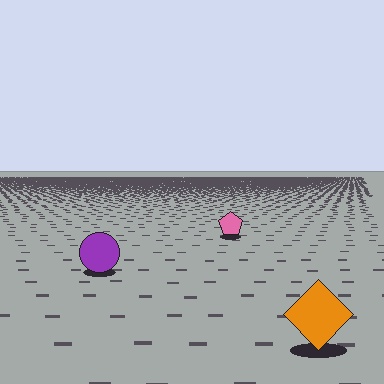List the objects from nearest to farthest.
From nearest to farthest: the orange diamond, the purple circle, the pink pentagon.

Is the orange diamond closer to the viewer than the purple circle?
Yes. The orange diamond is closer — you can tell from the texture gradient: the ground texture is coarser near it.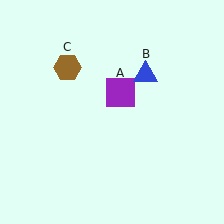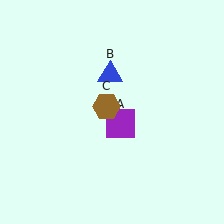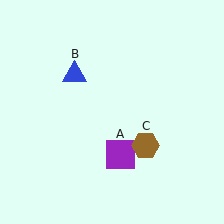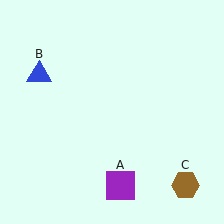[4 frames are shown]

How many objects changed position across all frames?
3 objects changed position: purple square (object A), blue triangle (object B), brown hexagon (object C).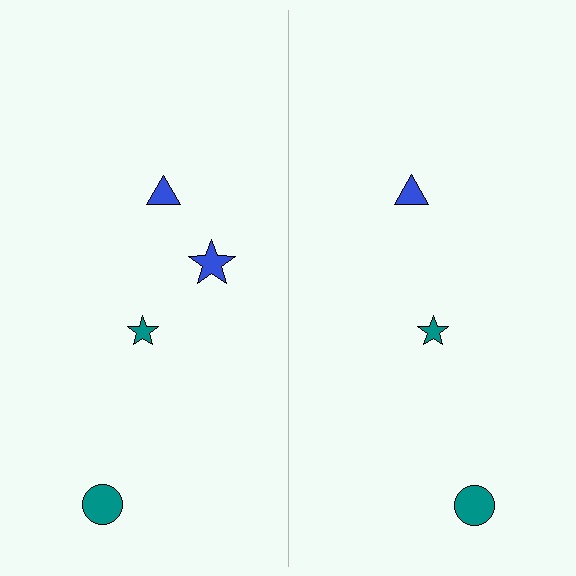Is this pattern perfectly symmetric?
No, the pattern is not perfectly symmetric. A blue star is missing from the right side.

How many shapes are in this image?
There are 7 shapes in this image.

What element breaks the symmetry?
A blue star is missing from the right side.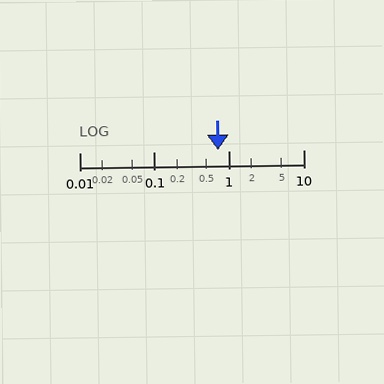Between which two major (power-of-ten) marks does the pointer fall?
The pointer is between 0.1 and 1.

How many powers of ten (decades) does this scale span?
The scale spans 3 decades, from 0.01 to 10.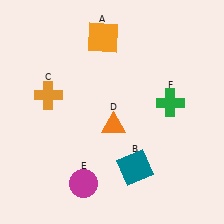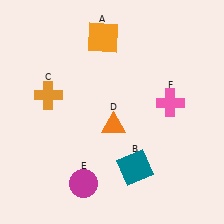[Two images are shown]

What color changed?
The cross (F) changed from green in Image 1 to pink in Image 2.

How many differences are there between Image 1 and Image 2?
There is 1 difference between the two images.